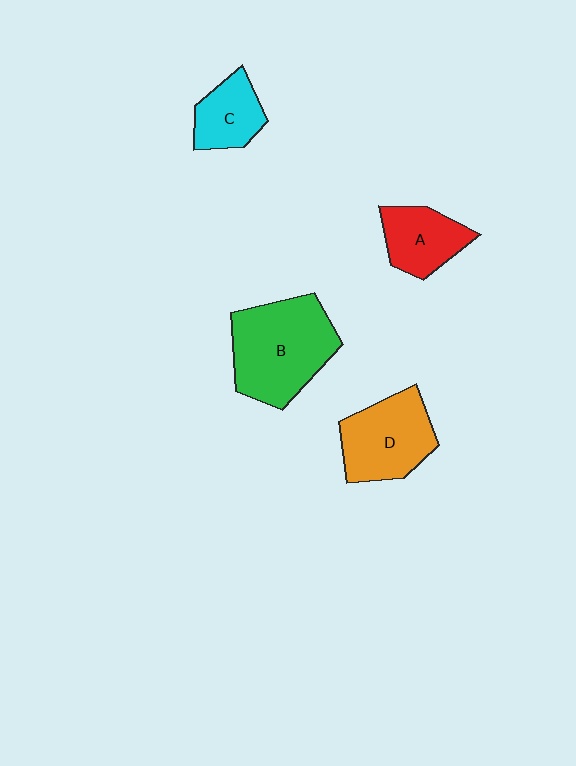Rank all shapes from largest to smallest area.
From largest to smallest: B (green), D (orange), A (red), C (cyan).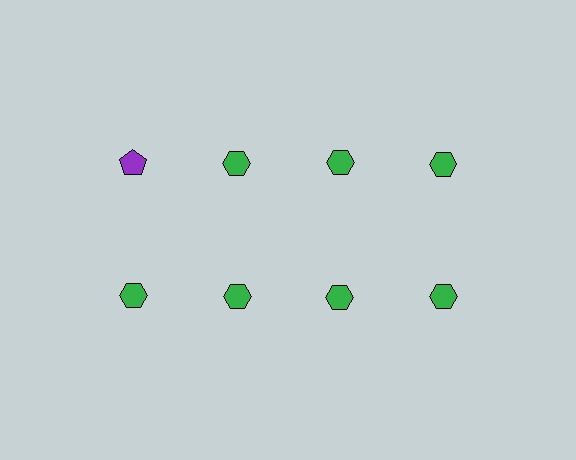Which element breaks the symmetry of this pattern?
The purple pentagon in the top row, leftmost column breaks the symmetry. All other shapes are green hexagons.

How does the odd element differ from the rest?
It differs in both color (purple instead of green) and shape (pentagon instead of hexagon).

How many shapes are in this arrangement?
There are 8 shapes arranged in a grid pattern.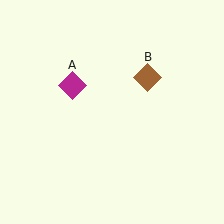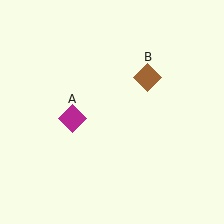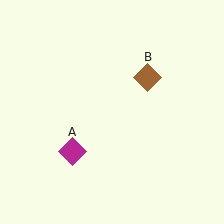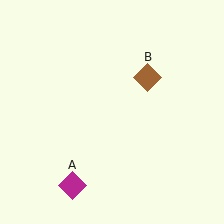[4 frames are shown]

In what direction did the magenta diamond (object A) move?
The magenta diamond (object A) moved down.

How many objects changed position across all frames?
1 object changed position: magenta diamond (object A).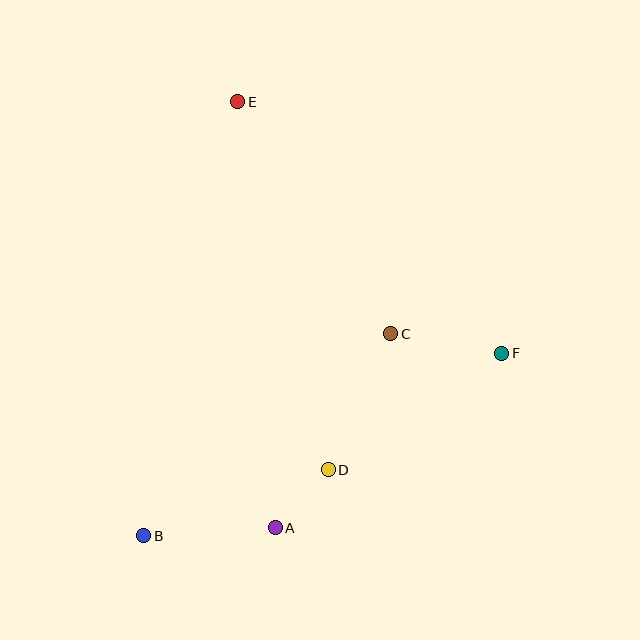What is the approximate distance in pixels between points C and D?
The distance between C and D is approximately 150 pixels.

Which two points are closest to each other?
Points A and D are closest to each other.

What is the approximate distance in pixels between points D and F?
The distance between D and F is approximately 209 pixels.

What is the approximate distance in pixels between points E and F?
The distance between E and F is approximately 365 pixels.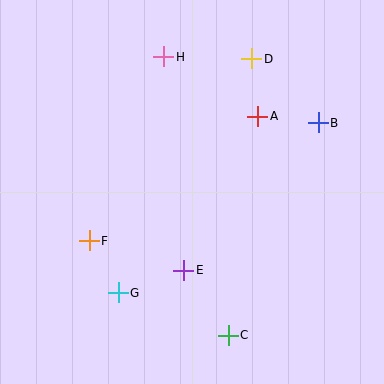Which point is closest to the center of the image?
Point E at (184, 270) is closest to the center.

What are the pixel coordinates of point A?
Point A is at (258, 116).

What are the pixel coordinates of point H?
Point H is at (164, 57).